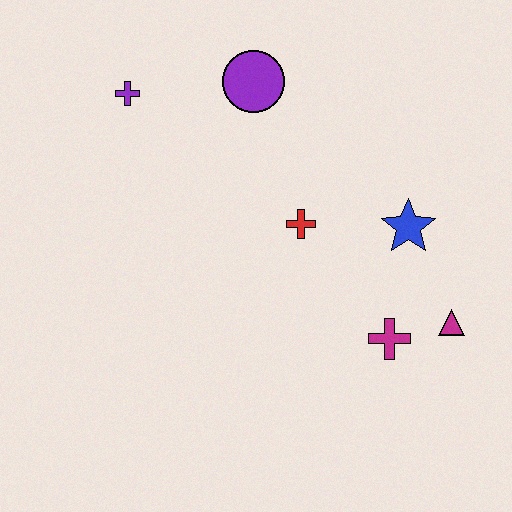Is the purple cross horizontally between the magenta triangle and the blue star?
No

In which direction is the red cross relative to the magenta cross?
The red cross is above the magenta cross.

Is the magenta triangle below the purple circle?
Yes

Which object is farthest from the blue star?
The purple cross is farthest from the blue star.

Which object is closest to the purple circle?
The purple cross is closest to the purple circle.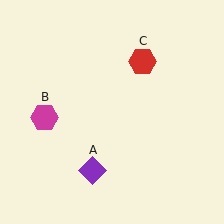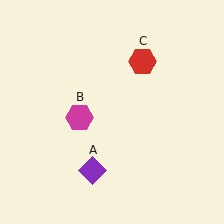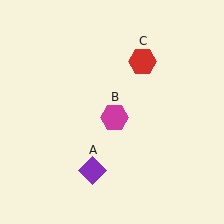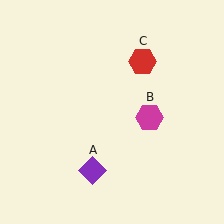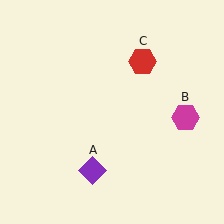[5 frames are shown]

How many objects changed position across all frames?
1 object changed position: magenta hexagon (object B).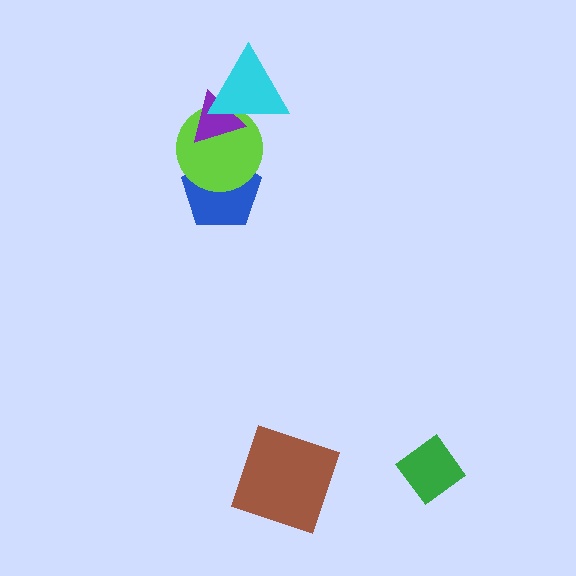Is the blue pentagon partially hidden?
Yes, it is partially covered by another shape.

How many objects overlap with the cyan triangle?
2 objects overlap with the cyan triangle.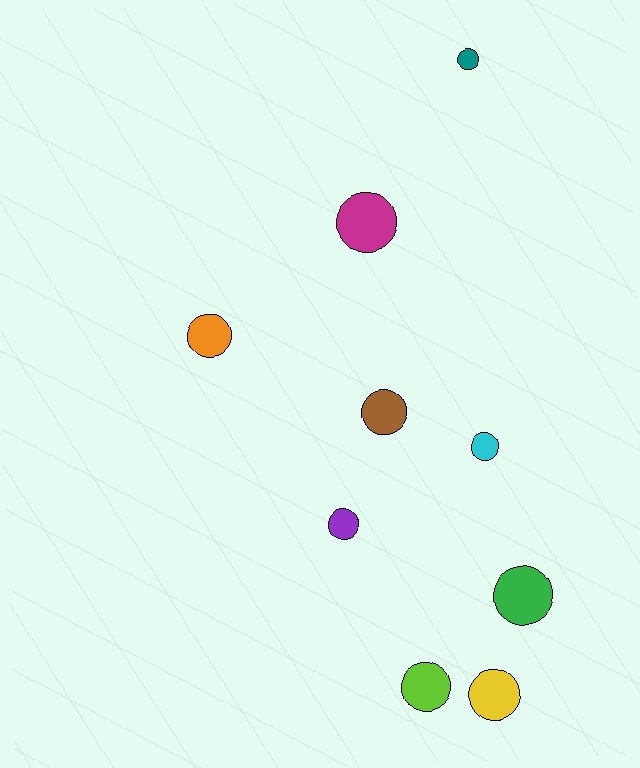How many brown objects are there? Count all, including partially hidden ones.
There is 1 brown object.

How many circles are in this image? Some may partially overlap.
There are 9 circles.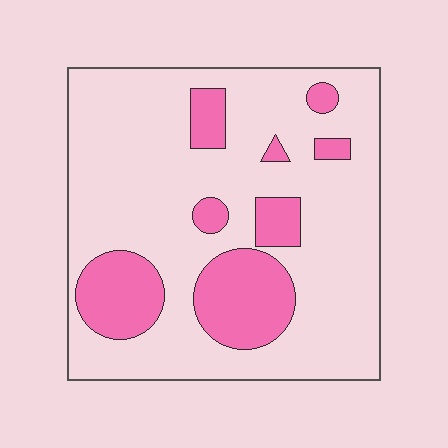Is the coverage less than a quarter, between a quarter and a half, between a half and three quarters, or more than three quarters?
Less than a quarter.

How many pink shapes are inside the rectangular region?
8.